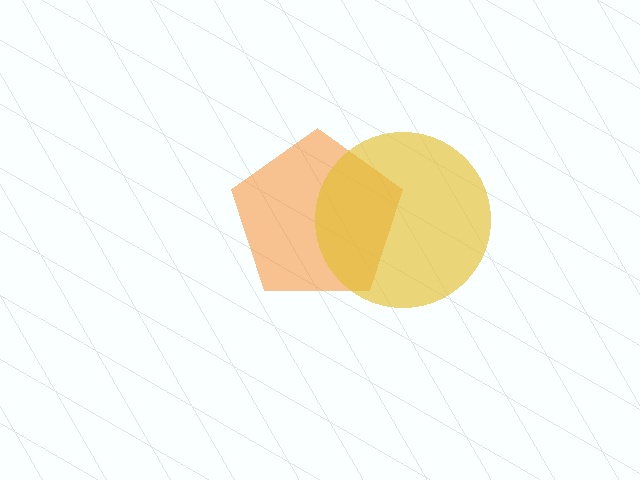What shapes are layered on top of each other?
The layered shapes are: an orange pentagon, a yellow circle.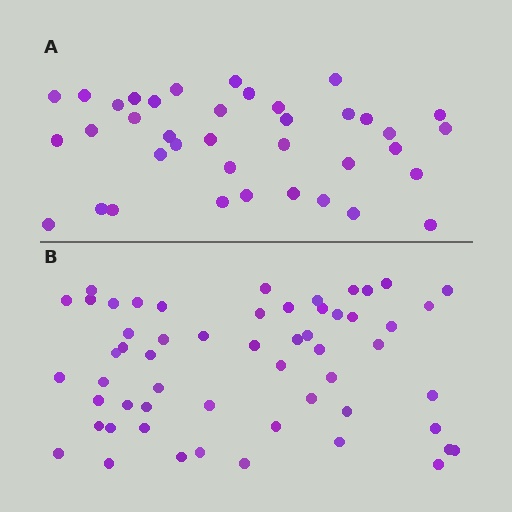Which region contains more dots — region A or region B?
Region B (the bottom region) has more dots.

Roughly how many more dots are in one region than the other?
Region B has approximately 20 more dots than region A.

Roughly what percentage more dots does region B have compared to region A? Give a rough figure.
About 45% more.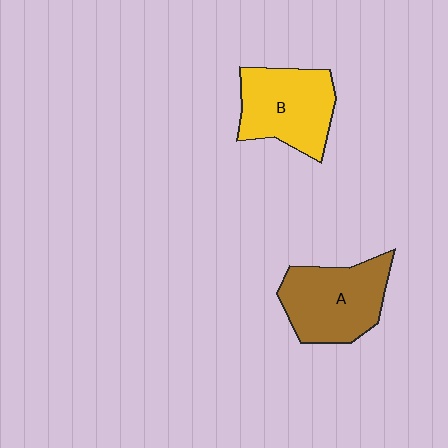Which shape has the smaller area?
Shape B (yellow).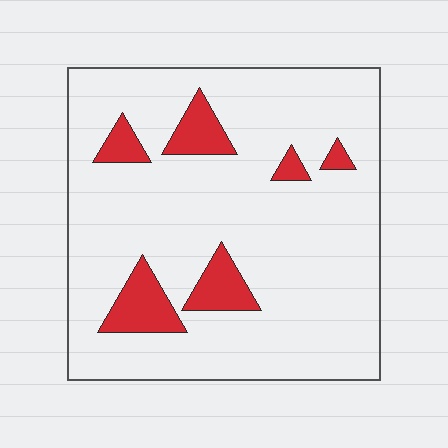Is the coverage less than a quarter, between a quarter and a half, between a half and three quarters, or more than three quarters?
Less than a quarter.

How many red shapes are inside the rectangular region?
6.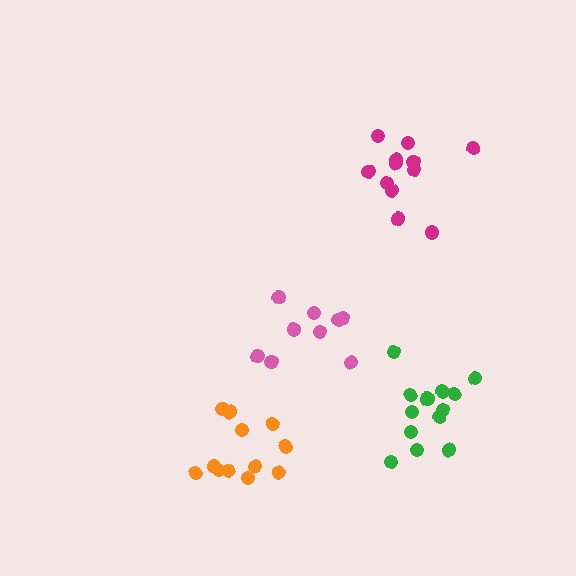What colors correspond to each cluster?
The clusters are colored: pink, magenta, orange, green.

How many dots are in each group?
Group 1: 9 dots, Group 2: 12 dots, Group 3: 12 dots, Group 4: 13 dots (46 total).